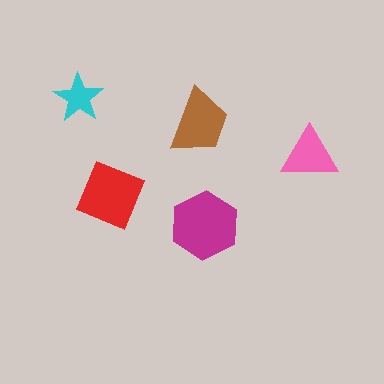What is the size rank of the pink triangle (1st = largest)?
4th.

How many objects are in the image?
There are 5 objects in the image.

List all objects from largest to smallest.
The magenta hexagon, the red diamond, the brown trapezoid, the pink triangle, the cyan star.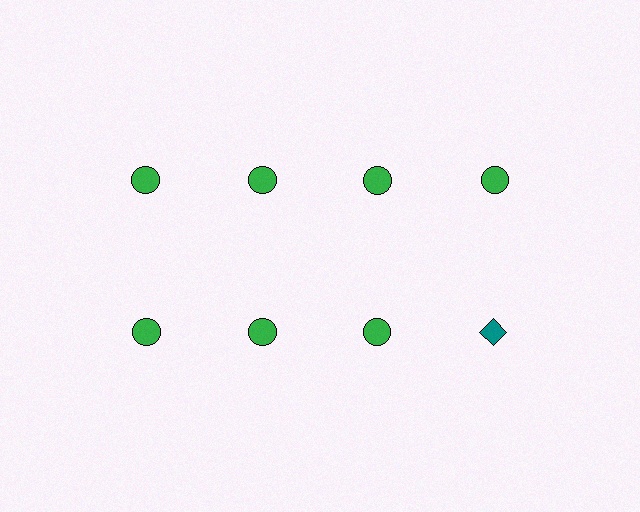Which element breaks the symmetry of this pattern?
The teal diamond in the second row, second from right column breaks the symmetry. All other shapes are green circles.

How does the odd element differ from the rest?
It differs in both color (teal instead of green) and shape (diamond instead of circle).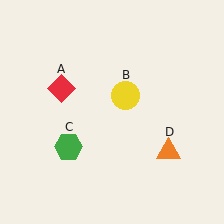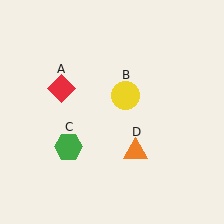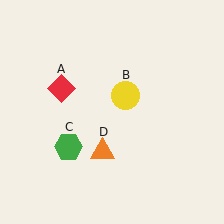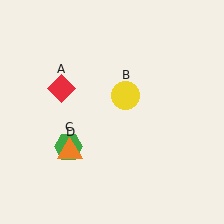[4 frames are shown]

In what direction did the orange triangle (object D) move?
The orange triangle (object D) moved left.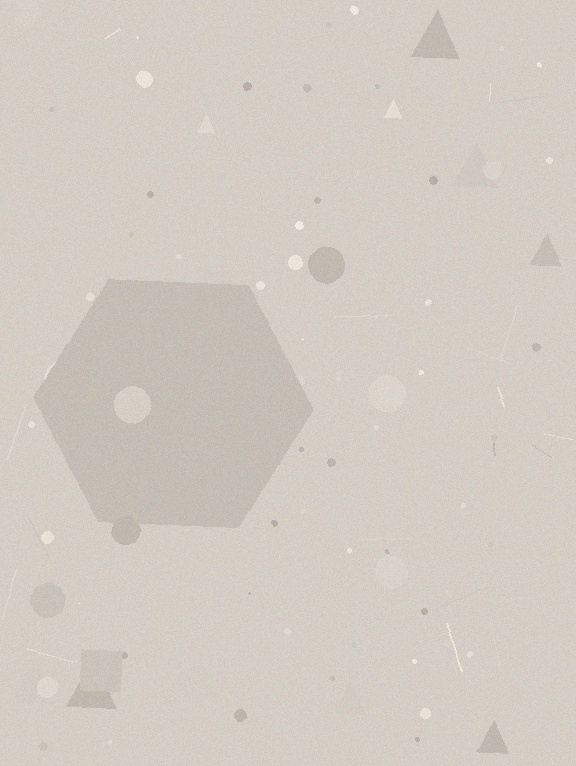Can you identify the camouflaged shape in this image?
The camouflaged shape is a hexagon.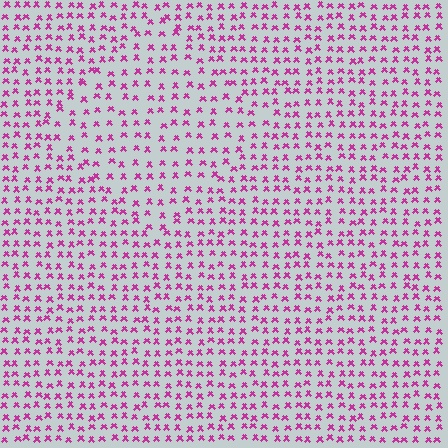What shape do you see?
I see a diamond.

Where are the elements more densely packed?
The elements are more densely packed outside the diamond boundary.